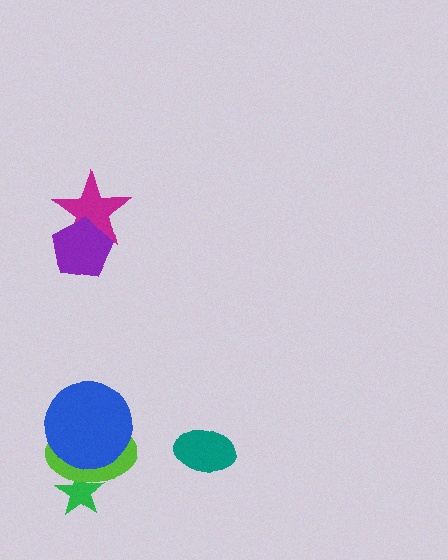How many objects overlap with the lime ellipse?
2 objects overlap with the lime ellipse.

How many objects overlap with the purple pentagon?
1 object overlaps with the purple pentagon.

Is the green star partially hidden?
Yes, it is partially covered by another shape.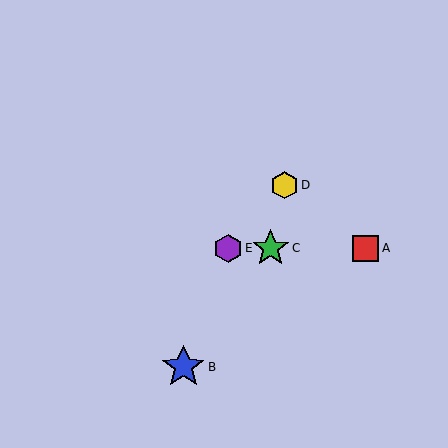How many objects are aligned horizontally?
3 objects (A, C, E) are aligned horizontally.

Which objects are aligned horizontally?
Objects A, C, E are aligned horizontally.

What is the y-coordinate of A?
Object A is at y≈248.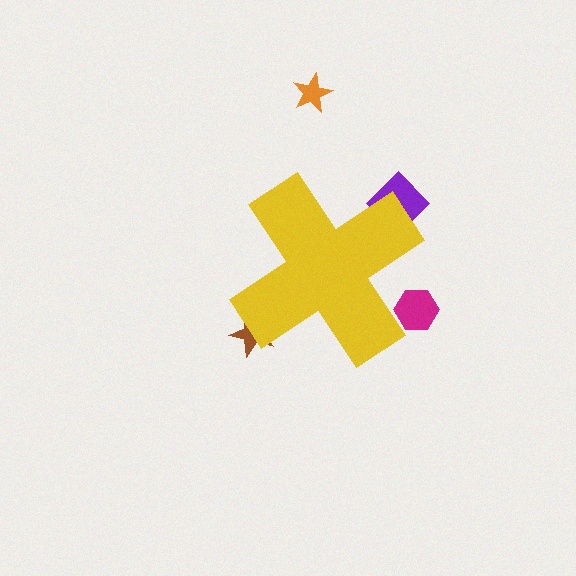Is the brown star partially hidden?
Yes, the brown star is partially hidden behind the yellow cross.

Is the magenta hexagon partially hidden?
Yes, the magenta hexagon is partially hidden behind the yellow cross.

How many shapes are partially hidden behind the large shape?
3 shapes are partially hidden.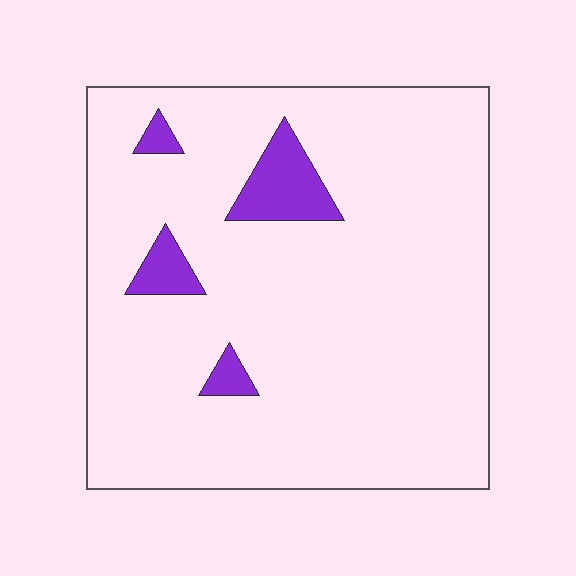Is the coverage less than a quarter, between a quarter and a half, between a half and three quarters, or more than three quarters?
Less than a quarter.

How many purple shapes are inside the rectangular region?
4.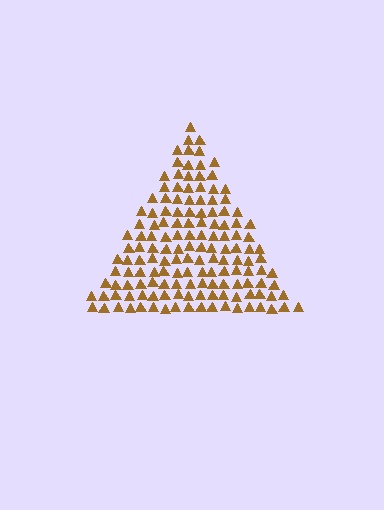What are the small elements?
The small elements are triangles.